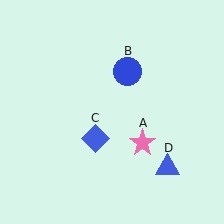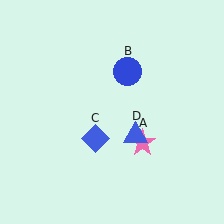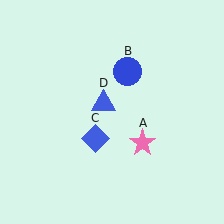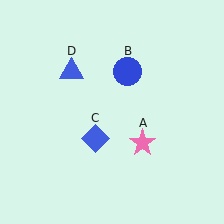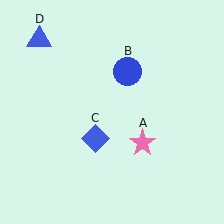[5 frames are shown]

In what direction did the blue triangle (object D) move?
The blue triangle (object D) moved up and to the left.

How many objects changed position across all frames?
1 object changed position: blue triangle (object D).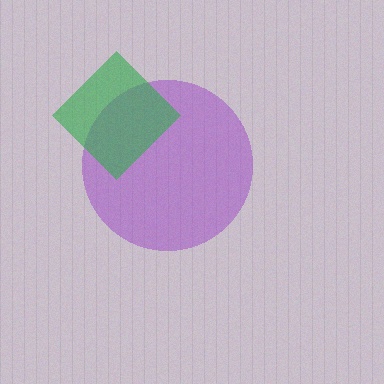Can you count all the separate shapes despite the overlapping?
Yes, there are 2 separate shapes.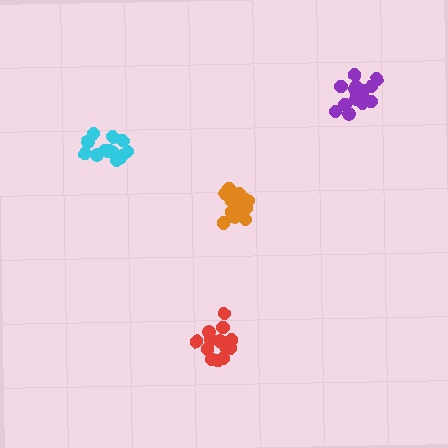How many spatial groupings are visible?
There are 4 spatial groupings.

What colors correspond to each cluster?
The clusters are colored: red, cyan, purple, orange.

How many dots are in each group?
Group 1: 16 dots, Group 2: 15 dots, Group 3: 18 dots, Group 4: 16 dots (65 total).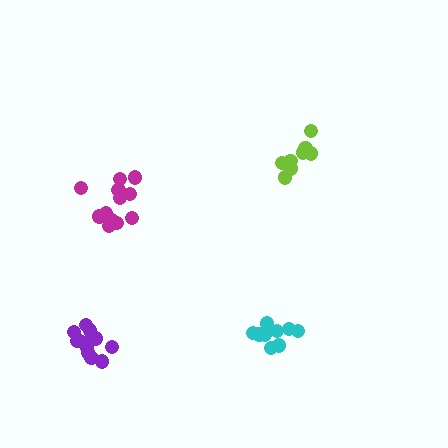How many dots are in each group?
Group 1: 8 dots, Group 2: 12 dots, Group 3: 12 dots, Group 4: 10 dots (42 total).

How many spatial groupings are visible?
There are 4 spatial groupings.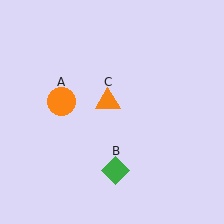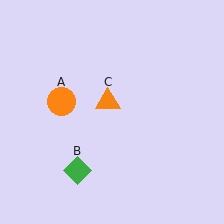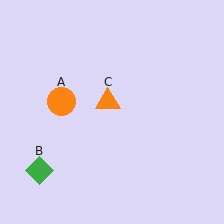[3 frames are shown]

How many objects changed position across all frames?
1 object changed position: green diamond (object B).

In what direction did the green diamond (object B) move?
The green diamond (object B) moved left.